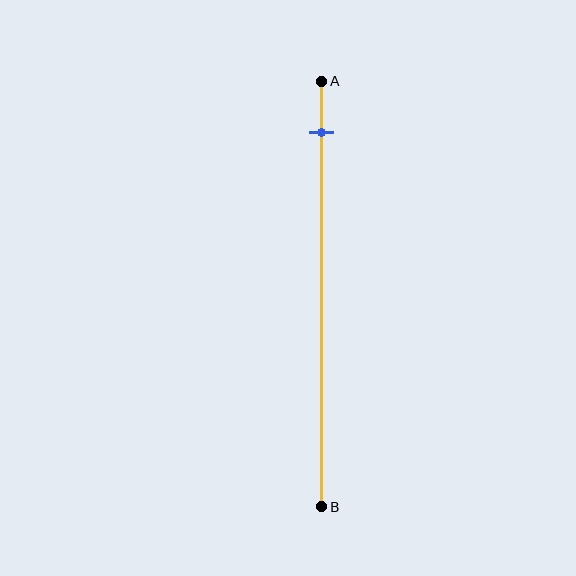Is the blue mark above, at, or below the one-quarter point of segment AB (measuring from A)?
The blue mark is above the one-quarter point of segment AB.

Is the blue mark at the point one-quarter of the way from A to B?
No, the mark is at about 10% from A, not at the 25% one-quarter point.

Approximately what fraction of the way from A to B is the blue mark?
The blue mark is approximately 10% of the way from A to B.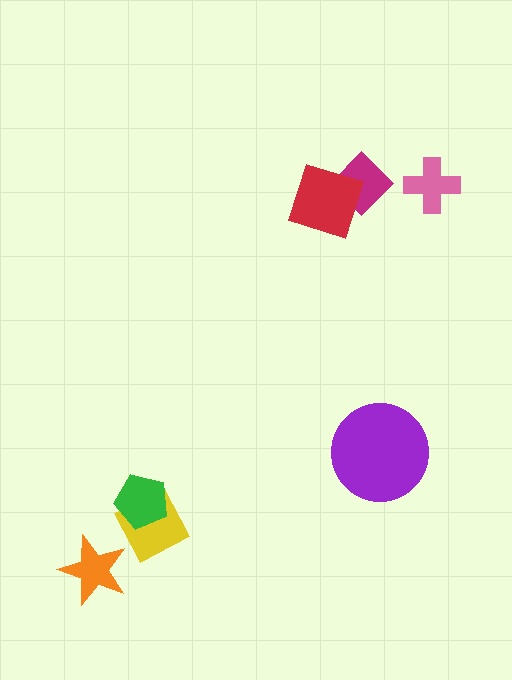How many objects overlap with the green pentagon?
1 object overlaps with the green pentagon.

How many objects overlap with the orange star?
0 objects overlap with the orange star.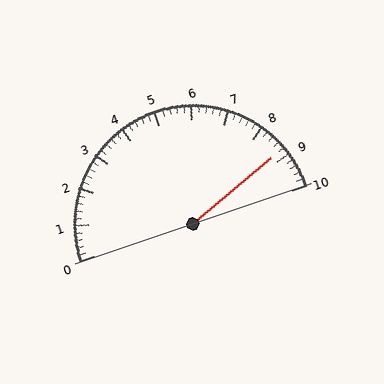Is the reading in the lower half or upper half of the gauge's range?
The reading is in the upper half of the range (0 to 10).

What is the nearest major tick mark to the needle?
The nearest major tick mark is 9.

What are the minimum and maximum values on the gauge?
The gauge ranges from 0 to 10.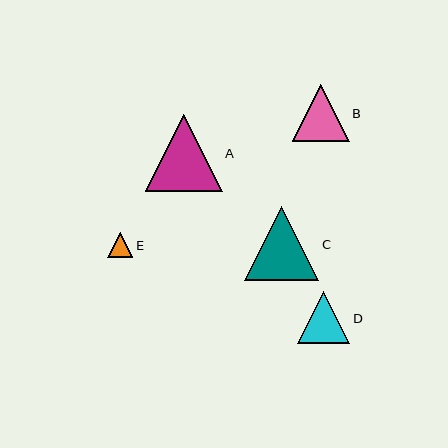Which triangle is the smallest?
Triangle E is the smallest with a size of approximately 25 pixels.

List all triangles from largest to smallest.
From largest to smallest: A, C, B, D, E.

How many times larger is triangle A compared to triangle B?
Triangle A is approximately 1.4 times the size of triangle B.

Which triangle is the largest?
Triangle A is the largest with a size of approximately 77 pixels.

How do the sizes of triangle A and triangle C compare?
Triangle A and triangle C are approximately the same size.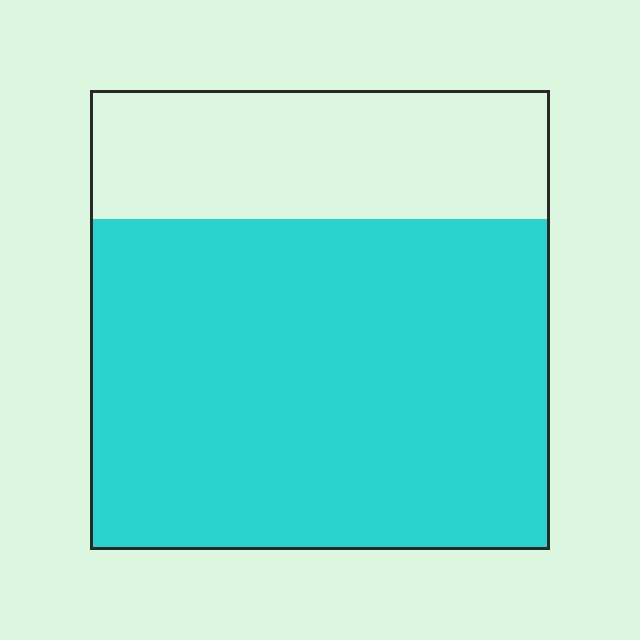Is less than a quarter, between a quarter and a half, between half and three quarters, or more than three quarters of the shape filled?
Between half and three quarters.